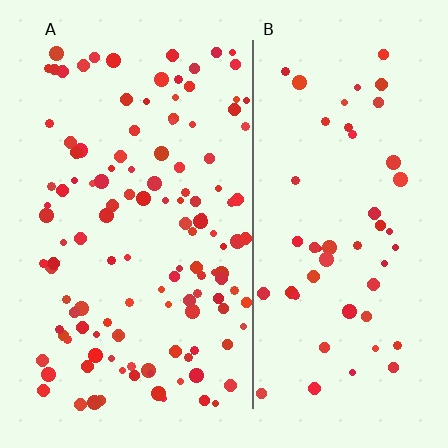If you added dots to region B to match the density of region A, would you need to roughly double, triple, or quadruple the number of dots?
Approximately double.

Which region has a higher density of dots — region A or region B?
A (the left).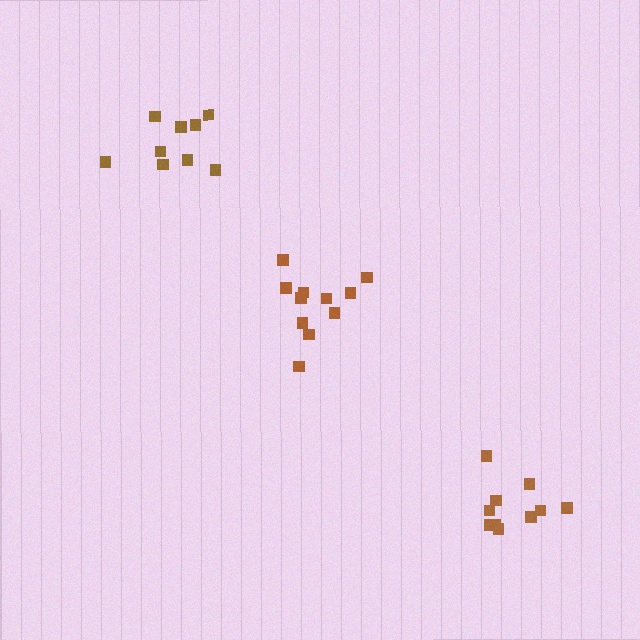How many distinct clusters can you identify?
There are 3 distinct clusters.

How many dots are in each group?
Group 1: 9 dots, Group 2: 11 dots, Group 3: 10 dots (30 total).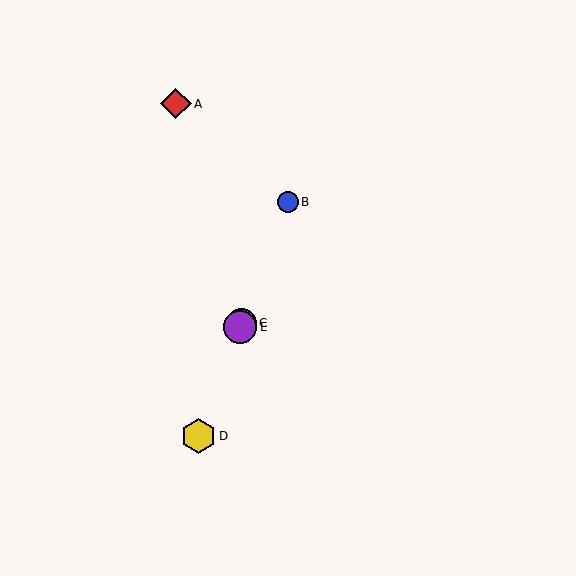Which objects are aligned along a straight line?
Objects B, C, D, E are aligned along a straight line.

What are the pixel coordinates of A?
Object A is at (176, 104).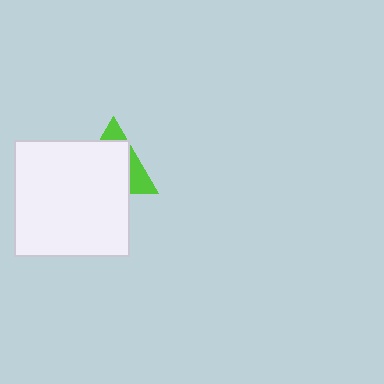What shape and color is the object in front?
The object in front is a white square.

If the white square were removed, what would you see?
You would see the complete lime triangle.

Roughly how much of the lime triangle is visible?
A small part of it is visible (roughly 30%).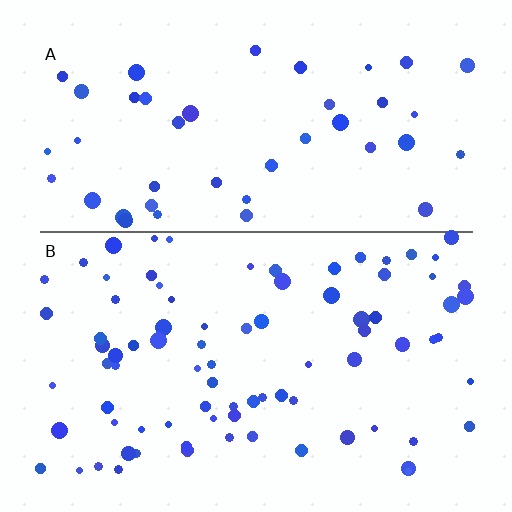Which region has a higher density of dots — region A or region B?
B (the bottom).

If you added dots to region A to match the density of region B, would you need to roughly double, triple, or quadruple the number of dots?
Approximately double.